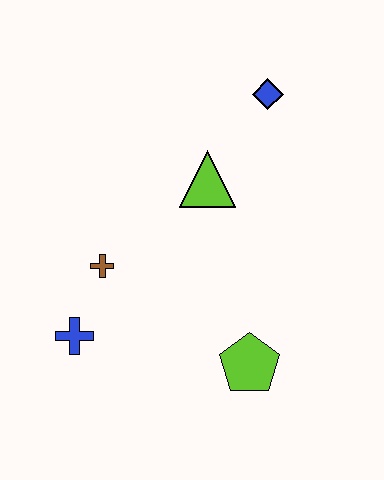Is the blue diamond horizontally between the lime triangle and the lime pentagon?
No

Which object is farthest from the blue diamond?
The blue cross is farthest from the blue diamond.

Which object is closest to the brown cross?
The blue cross is closest to the brown cross.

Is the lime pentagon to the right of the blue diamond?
No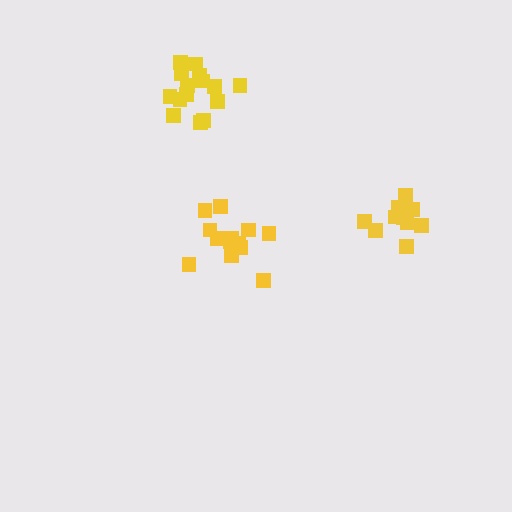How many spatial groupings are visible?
There are 3 spatial groupings.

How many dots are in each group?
Group 1: 13 dots, Group 2: 15 dots, Group 3: 12 dots (40 total).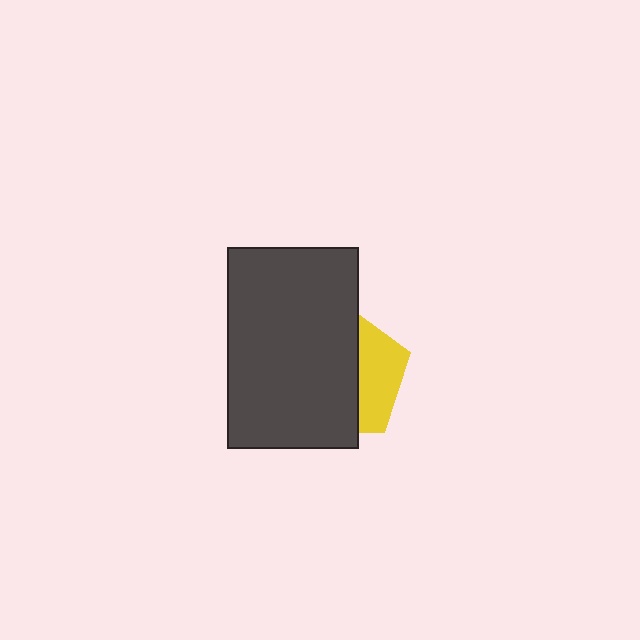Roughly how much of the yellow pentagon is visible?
A small part of it is visible (roughly 33%).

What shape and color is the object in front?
The object in front is a dark gray rectangle.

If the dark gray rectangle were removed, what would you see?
You would see the complete yellow pentagon.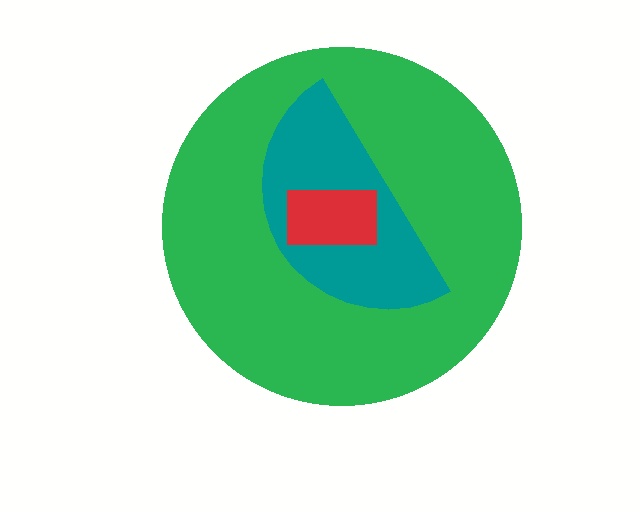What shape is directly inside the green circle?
The teal semicircle.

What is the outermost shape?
The green circle.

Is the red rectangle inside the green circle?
Yes.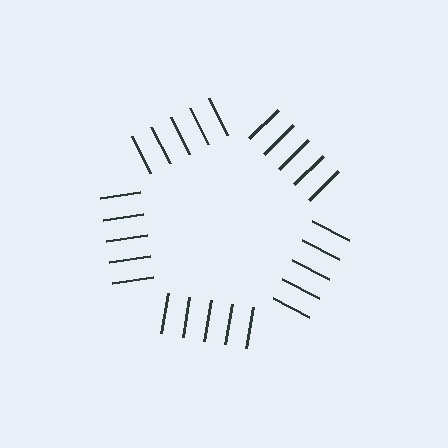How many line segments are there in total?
25 — 5 along each of the 5 edges.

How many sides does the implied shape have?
5 sides — the line-ends trace a pentagon.